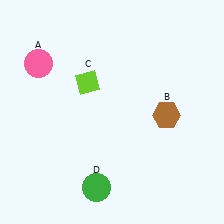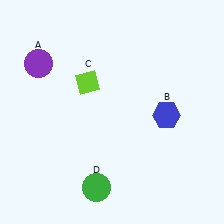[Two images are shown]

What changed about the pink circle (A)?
In Image 1, A is pink. In Image 2, it changed to purple.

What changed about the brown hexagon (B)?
In Image 1, B is brown. In Image 2, it changed to blue.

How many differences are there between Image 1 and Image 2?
There are 2 differences between the two images.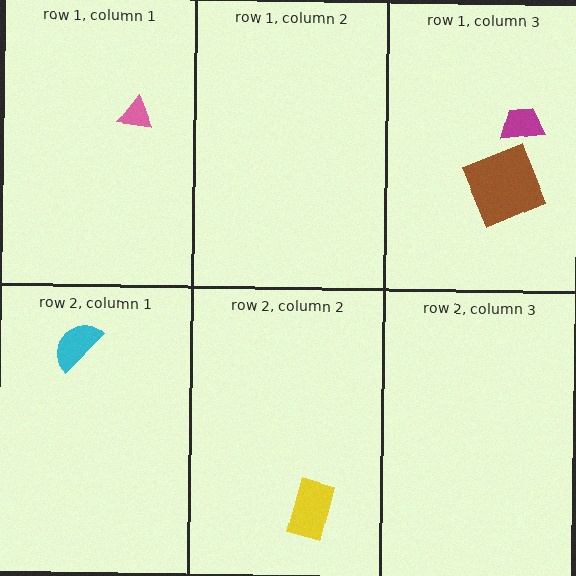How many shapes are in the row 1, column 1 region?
1.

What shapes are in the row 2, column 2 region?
The yellow rectangle.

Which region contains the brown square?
The row 1, column 3 region.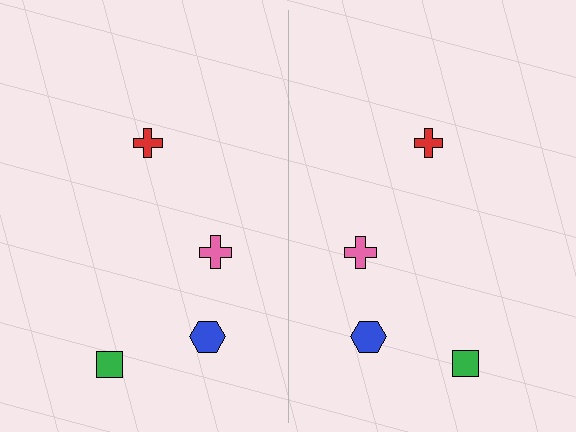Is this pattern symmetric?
Yes, this pattern has bilateral (reflection) symmetry.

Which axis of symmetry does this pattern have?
The pattern has a vertical axis of symmetry running through the center of the image.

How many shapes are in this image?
There are 8 shapes in this image.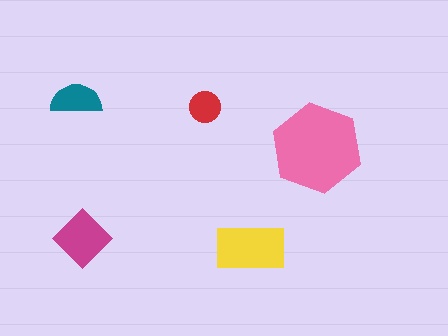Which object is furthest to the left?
The teal semicircle is leftmost.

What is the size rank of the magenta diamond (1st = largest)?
3rd.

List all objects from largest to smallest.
The pink hexagon, the yellow rectangle, the magenta diamond, the teal semicircle, the red circle.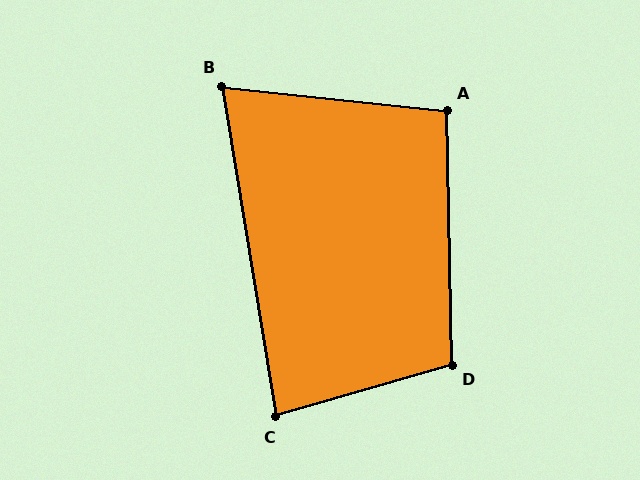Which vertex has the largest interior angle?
D, at approximately 105 degrees.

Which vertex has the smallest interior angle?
B, at approximately 75 degrees.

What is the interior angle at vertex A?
Approximately 97 degrees (obtuse).